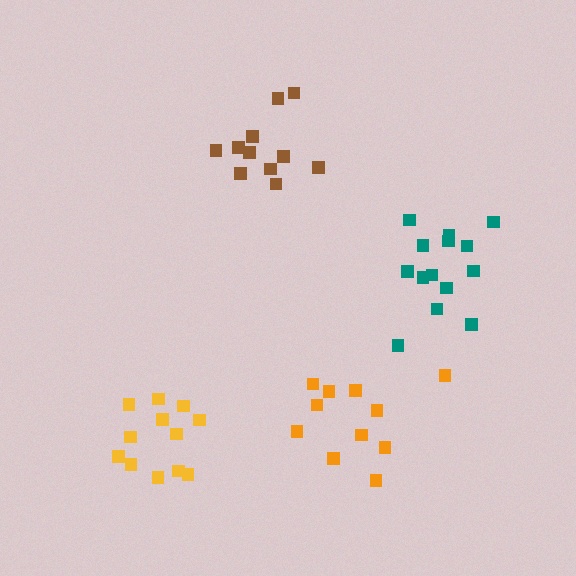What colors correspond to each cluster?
The clusters are colored: brown, teal, orange, yellow.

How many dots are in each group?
Group 1: 11 dots, Group 2: 14 dots, Group 3: 11 dots, Group 4: 12 dots (48 total).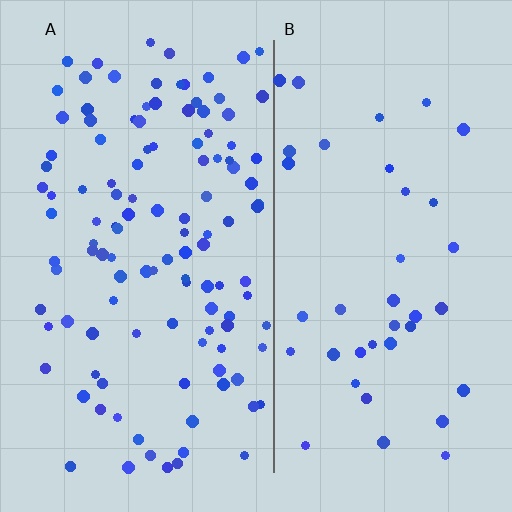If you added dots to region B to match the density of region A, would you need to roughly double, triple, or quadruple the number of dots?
Approximately triple.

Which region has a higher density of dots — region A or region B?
A (the left).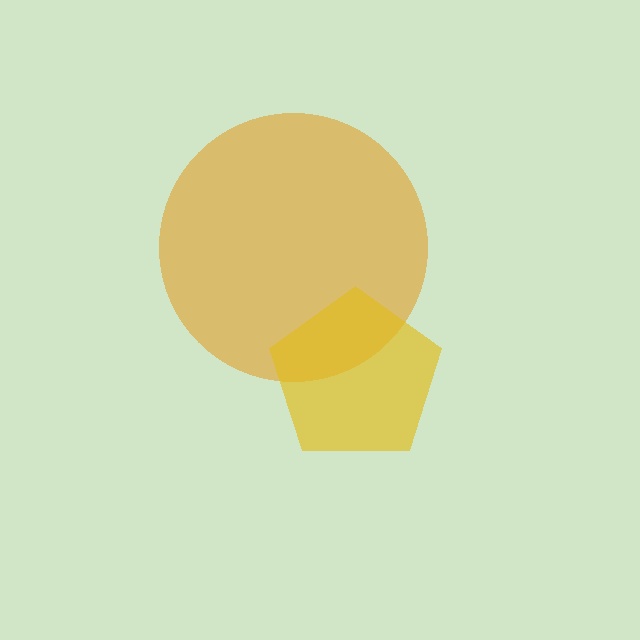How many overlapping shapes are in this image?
There are 2 overlapping shapes in the image.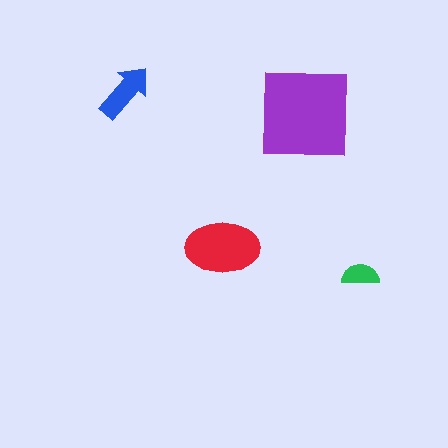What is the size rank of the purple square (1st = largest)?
1st.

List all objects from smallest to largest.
The green semicircle, the blue arrow, the red ellipse, the purple square.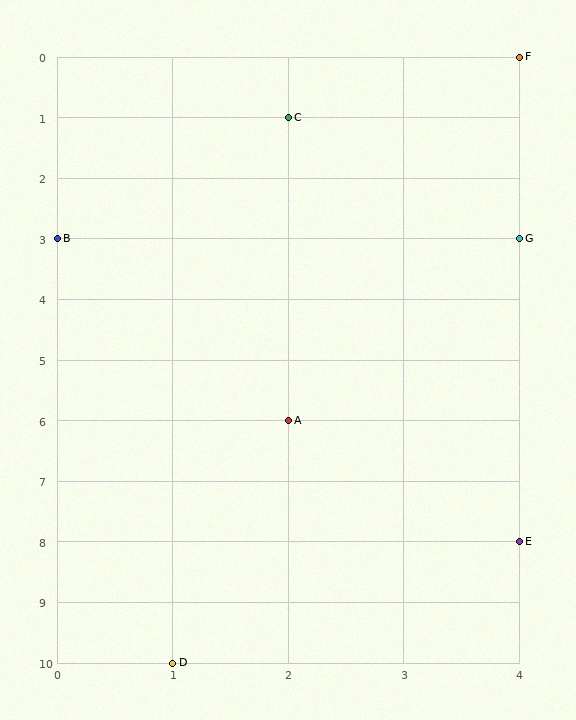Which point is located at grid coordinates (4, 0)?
Point F is at (4, 0).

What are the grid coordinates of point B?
Point B is at grid coordinates (0, 3).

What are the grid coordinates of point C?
Point C is at grid coordinates (2, 1).